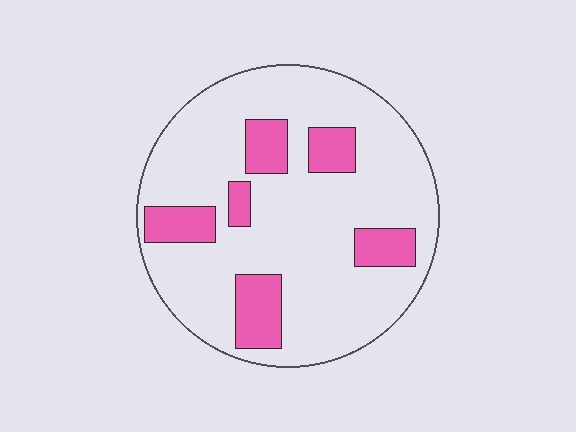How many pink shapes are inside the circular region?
6.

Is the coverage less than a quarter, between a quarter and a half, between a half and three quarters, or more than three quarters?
Less than a quarter.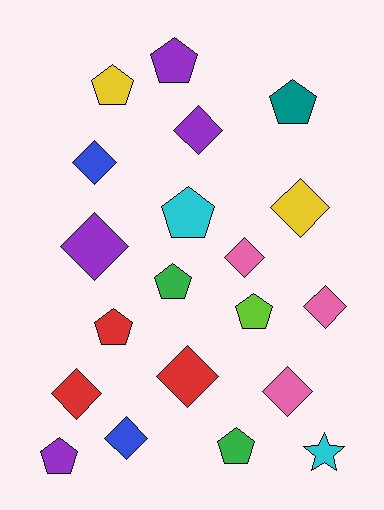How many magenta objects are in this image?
There are no magenta objects.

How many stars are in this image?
There is 1 star.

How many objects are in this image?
There are 20 objects.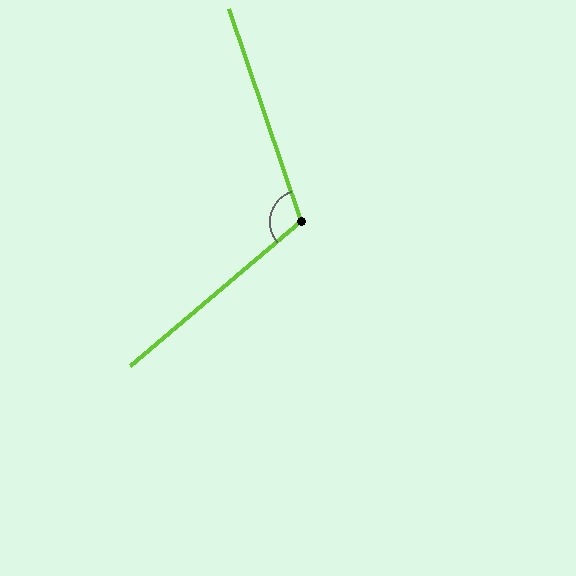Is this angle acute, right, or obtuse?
It is obtuse.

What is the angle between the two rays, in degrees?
Approximately 111 degrees.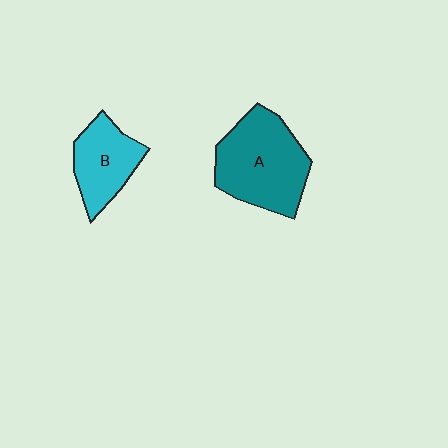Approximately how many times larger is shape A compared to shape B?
Approximately 1.6 times.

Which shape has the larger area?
Shape A (teal).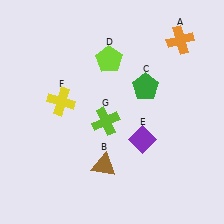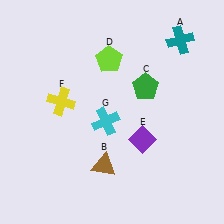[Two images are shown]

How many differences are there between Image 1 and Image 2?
There are 2 differences between the two images.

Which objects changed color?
A changed from orange to teal. G changed from lime to cyan.